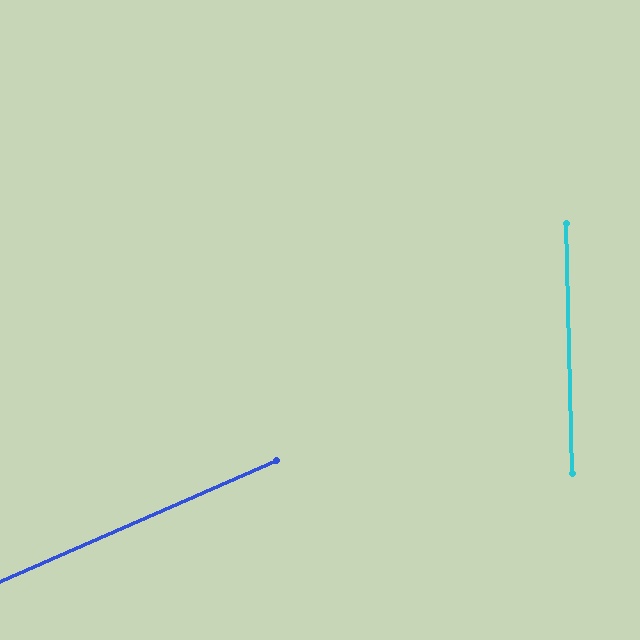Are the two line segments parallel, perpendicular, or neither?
Neither parallel nor perpendicular — they differ by about 68°.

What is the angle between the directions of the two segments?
Approximately 68 degrees.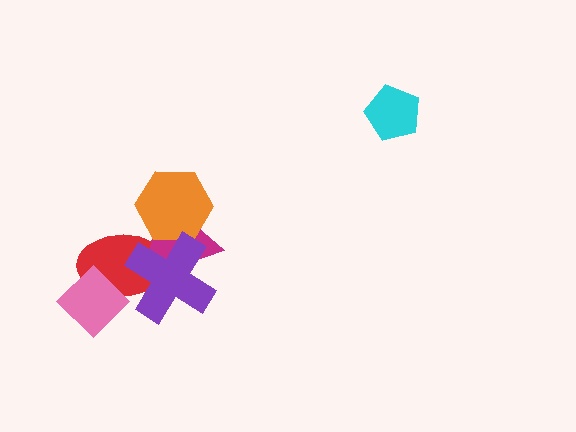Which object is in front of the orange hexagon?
The purple cross is in front of the orange hexagon.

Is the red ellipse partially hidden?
Yes, it is partially covered by another shape.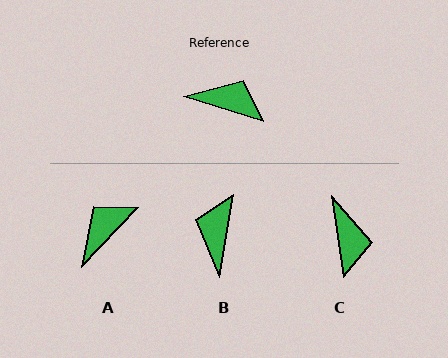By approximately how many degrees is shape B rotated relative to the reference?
Approximately 97 degrees counter-clockwise.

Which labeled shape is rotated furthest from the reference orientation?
B, about 97 degrees away.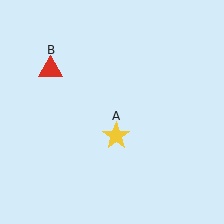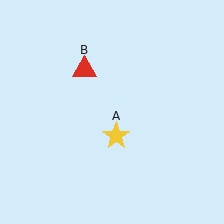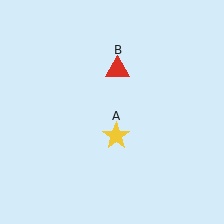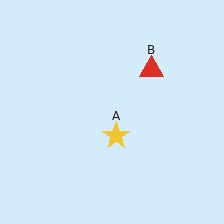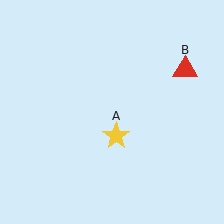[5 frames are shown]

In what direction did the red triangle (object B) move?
The red triangle (object B) moved right.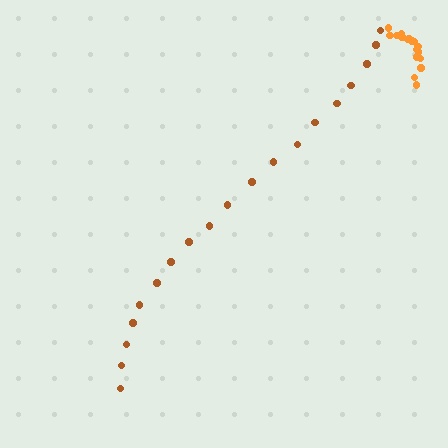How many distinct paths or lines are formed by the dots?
There are 2 distinct paths.